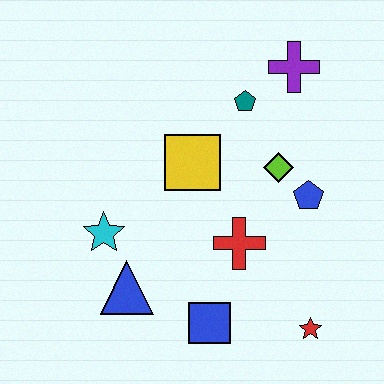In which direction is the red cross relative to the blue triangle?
The red cross is to the right of the blue triangle.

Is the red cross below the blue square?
No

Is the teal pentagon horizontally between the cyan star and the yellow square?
No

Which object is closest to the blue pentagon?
The lime diamond is closest to the blue pentagon.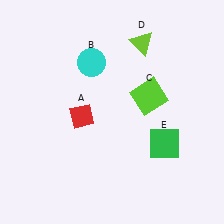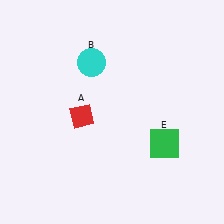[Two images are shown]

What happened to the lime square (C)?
The lime square (C) was removed in Image 2. It was in the top-right area of Image 1.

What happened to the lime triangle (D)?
The lime triangle (D) was removed in Image 2. It was in the top-right area of Image 1.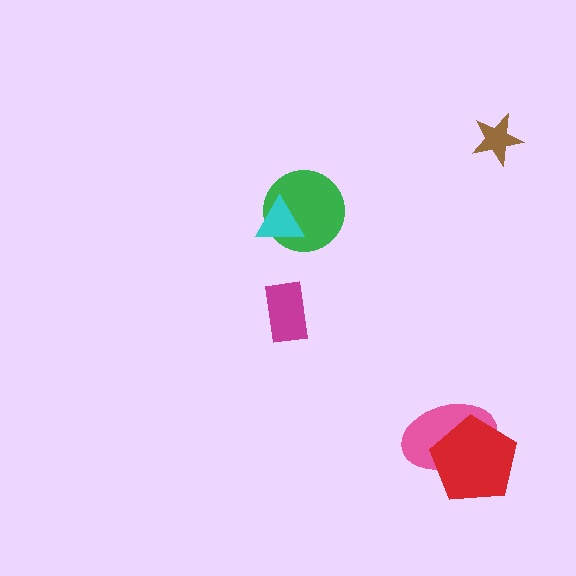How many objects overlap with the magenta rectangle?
0 objects overlap with the magenta rectangle.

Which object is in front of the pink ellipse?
The red pentagon is in front of the pink ellipse.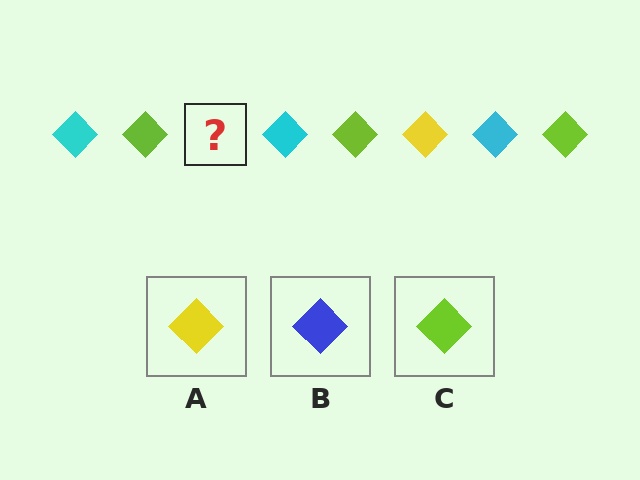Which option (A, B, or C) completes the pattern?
A.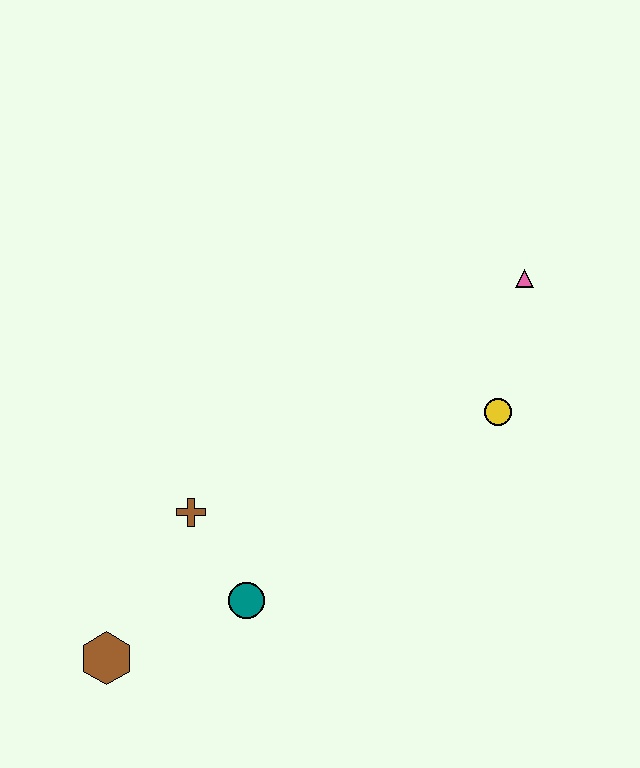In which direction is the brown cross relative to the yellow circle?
The brown cross is to the left of the yellow circle.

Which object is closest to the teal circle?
The brown cross is closest to the teal circle.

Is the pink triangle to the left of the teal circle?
No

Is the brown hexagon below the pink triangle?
Yes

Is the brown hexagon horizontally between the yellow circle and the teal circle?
No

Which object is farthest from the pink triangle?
The brown hexagon is farthest from the pink triangle.